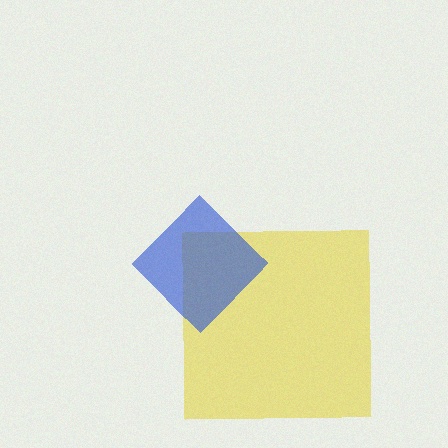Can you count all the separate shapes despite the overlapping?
Yes, there are 2 separate shapes.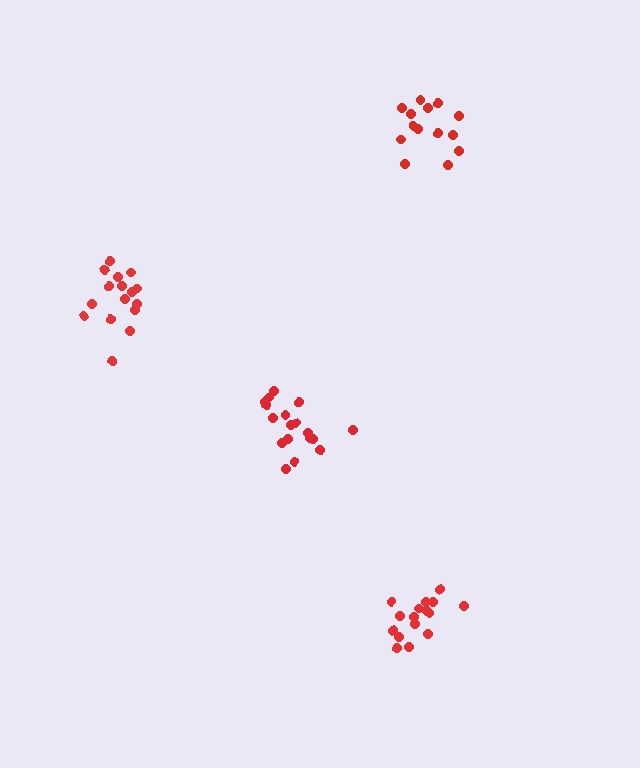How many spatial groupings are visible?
There are 4 spatial groupings.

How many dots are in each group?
Group 1: 18 dots, Group 2: 16 dots, Group 3: 16 dots, Group 4: 14 dots (64 total).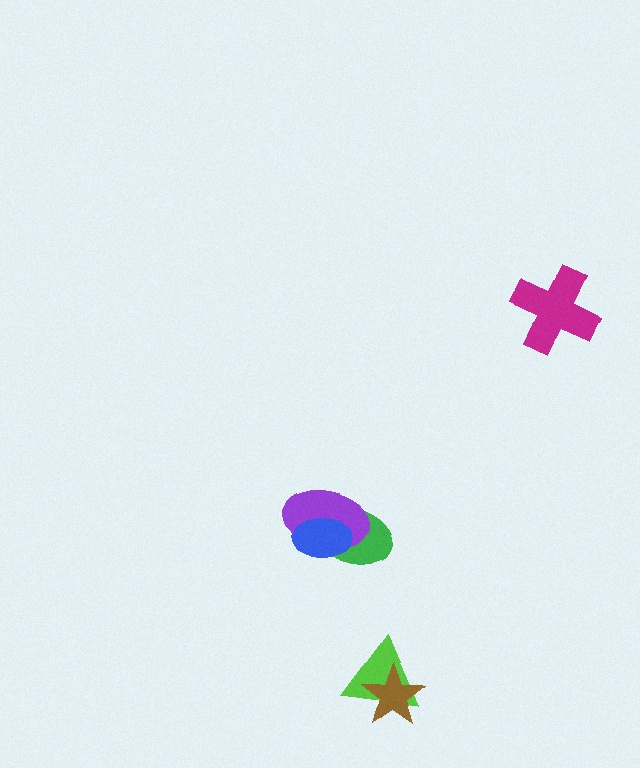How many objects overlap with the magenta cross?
0 objects overlap with the magenta cross.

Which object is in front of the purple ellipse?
The blue ellipse is in front of the purple ellipse.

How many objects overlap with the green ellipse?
2 objects overlap with the green ellipse.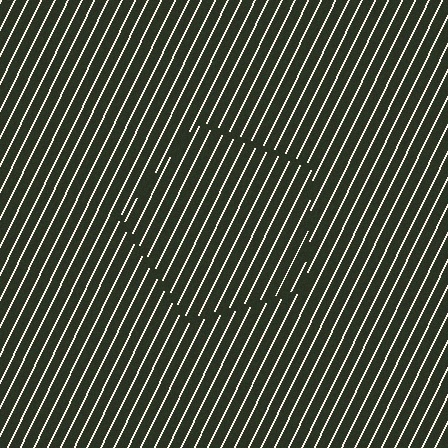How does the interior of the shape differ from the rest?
The interior of the shape contains the same grating, shifted by half a period — the contour is defined by the phase discontinuity where line-ends from the inner and outer gratings abut.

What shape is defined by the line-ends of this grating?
An illusory pentagon. The interior of the shape contains the same grating, shifted by half a period — the contour is defined by the phase discontinuity where line-ends from the inner and outer gratings abut.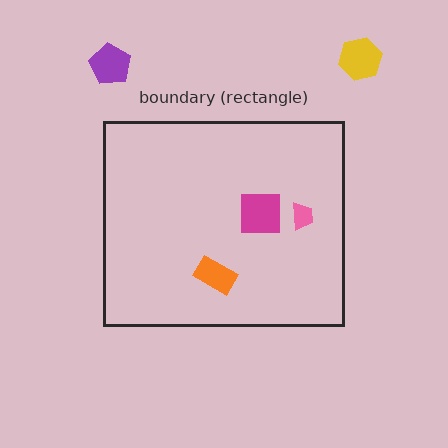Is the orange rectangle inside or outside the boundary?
Inside.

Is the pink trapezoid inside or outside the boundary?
Inside.